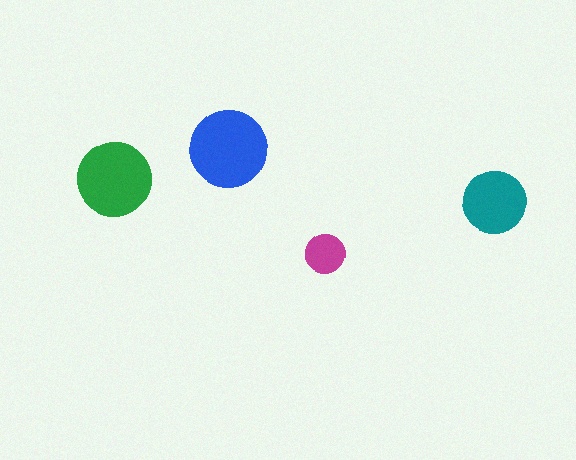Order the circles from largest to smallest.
the blue one, the green one, the teal one, the magenta one.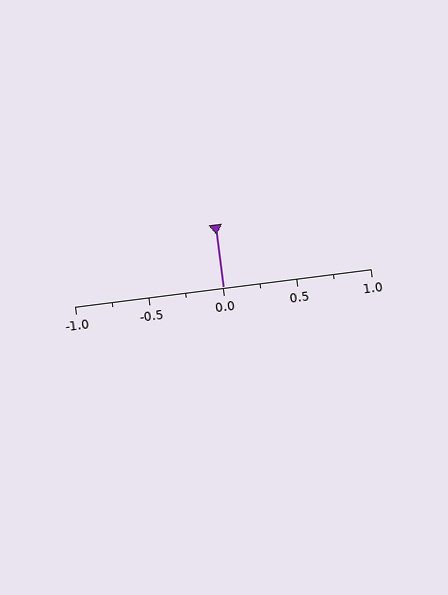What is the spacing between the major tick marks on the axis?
The major ticks are spaced 0.5 apart.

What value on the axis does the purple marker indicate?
The marker indicates approximately 0.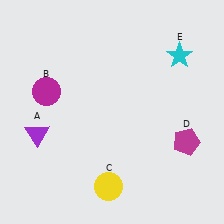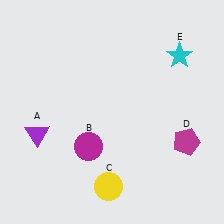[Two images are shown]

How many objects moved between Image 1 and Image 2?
1 object moved between the two images.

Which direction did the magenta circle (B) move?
The magenta circle (B) moved down.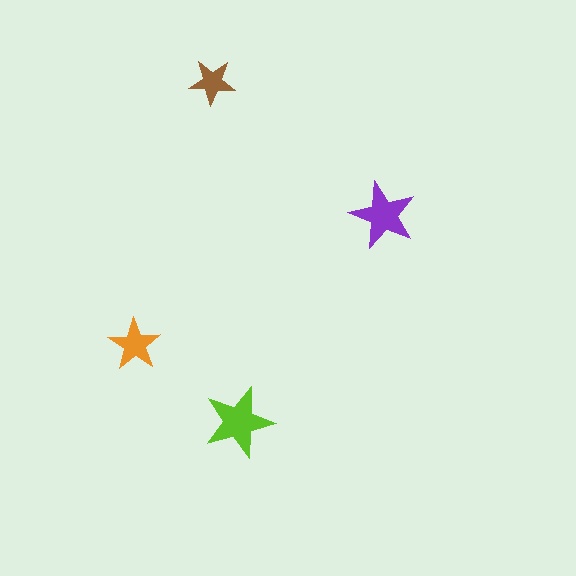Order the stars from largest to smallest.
the lime one, the purple one, the orange one, the brown one.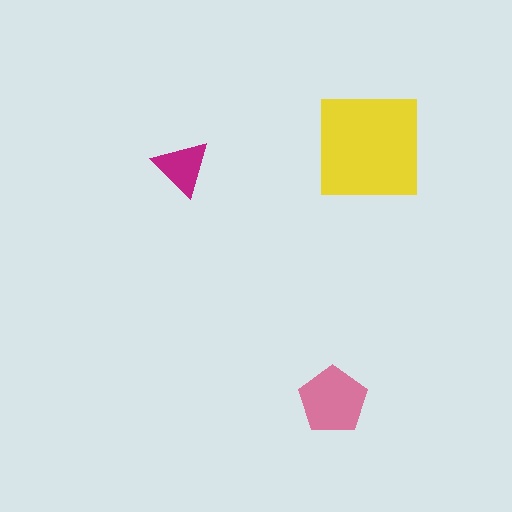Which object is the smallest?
The magenta triangle.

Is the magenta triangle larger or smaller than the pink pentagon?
Smaller.